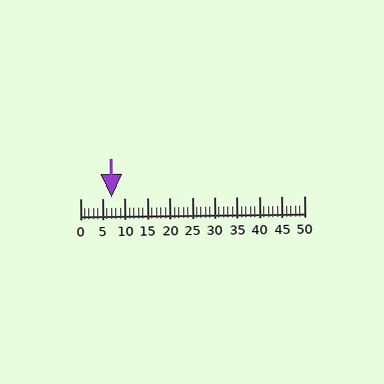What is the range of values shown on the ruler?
The ruler shows values from 0 to 50.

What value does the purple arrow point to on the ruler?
The purple arrow points to approximately 7.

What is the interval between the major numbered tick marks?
The major tick marks are spaced 5 units apart.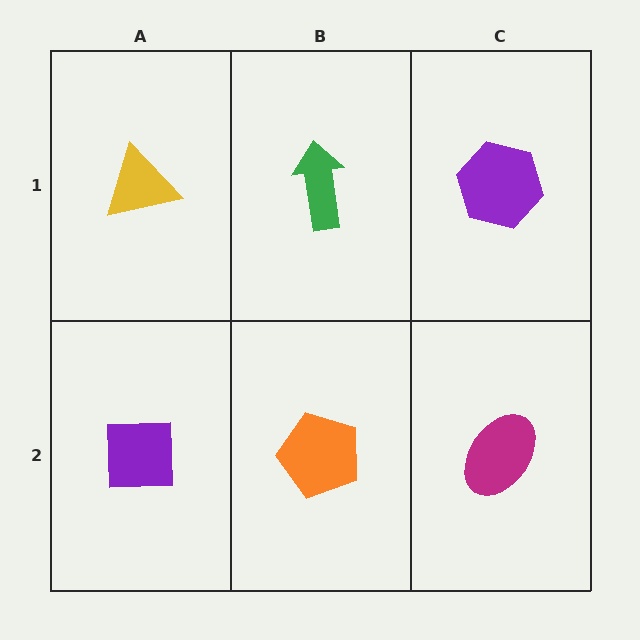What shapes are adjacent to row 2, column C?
A purple hexagon (row 1, column C), an orange pentagon (row 2, column B).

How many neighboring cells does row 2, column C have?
2.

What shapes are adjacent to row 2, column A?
A yellow triangle (row 1, column A), an orange pentagon (row 2, column B).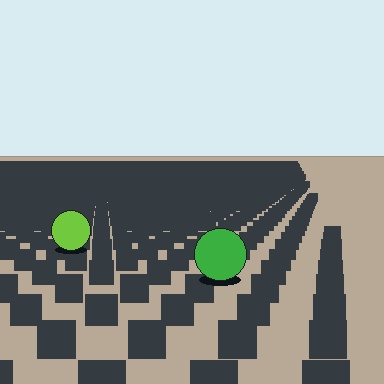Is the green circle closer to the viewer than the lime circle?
Yes. The green circle is closer — you can tell from the texture gradient: the ground texture is coarser near it.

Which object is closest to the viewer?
The green circle is closest. The texture marks near it are larger and more spread out.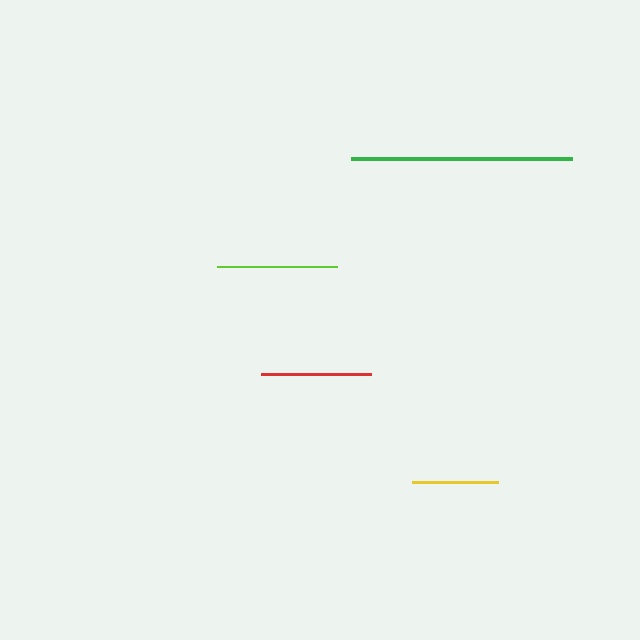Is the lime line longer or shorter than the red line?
The lime line is longer than the red line.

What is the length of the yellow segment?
The yellow segment is approximately 86 pixels long.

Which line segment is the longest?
The green line is the longest at approximately 221 pixels.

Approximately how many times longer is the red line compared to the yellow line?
The red line is approximately 1.3 times the length of the yellow line.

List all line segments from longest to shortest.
From longest to shortest: green, lime, red, yellow.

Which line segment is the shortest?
The yellow line is the shortest at approximately 86 pixels.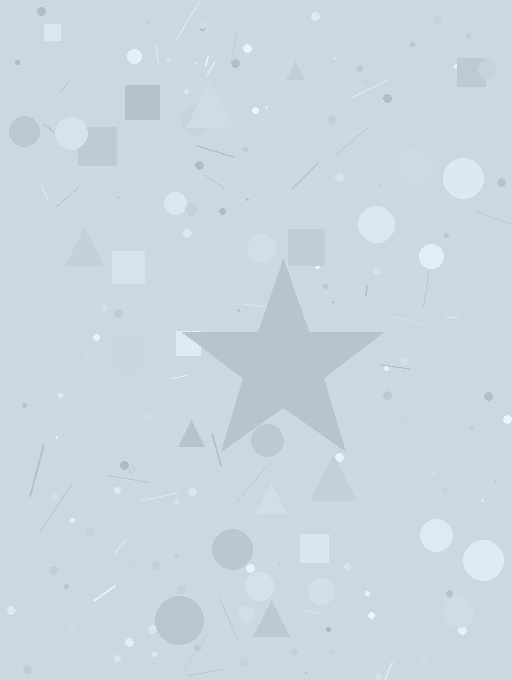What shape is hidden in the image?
A star is hidden in the image.